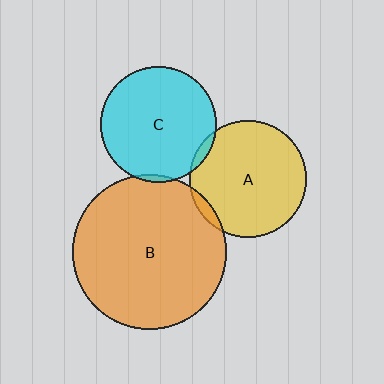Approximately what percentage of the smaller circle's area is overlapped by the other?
Approximately 5%.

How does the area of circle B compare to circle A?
Approximately 1.7 times.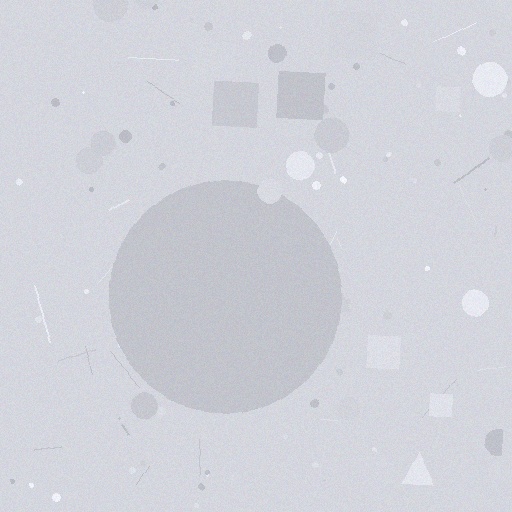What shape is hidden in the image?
A circle is hidden in the image.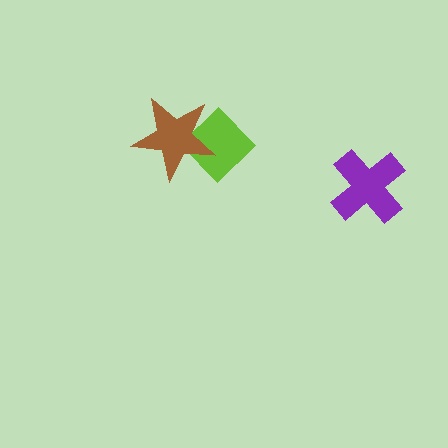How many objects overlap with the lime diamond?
1 object overlaps with the lime diamond.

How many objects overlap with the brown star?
1 object overlaps with the brown star.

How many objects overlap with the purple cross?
0 objects overlap with the purple cross.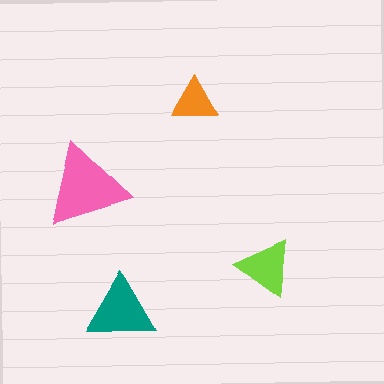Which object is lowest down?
The teal triangle is bottommost.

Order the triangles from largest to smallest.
the pink one, the teal one, the lime one, the orange one.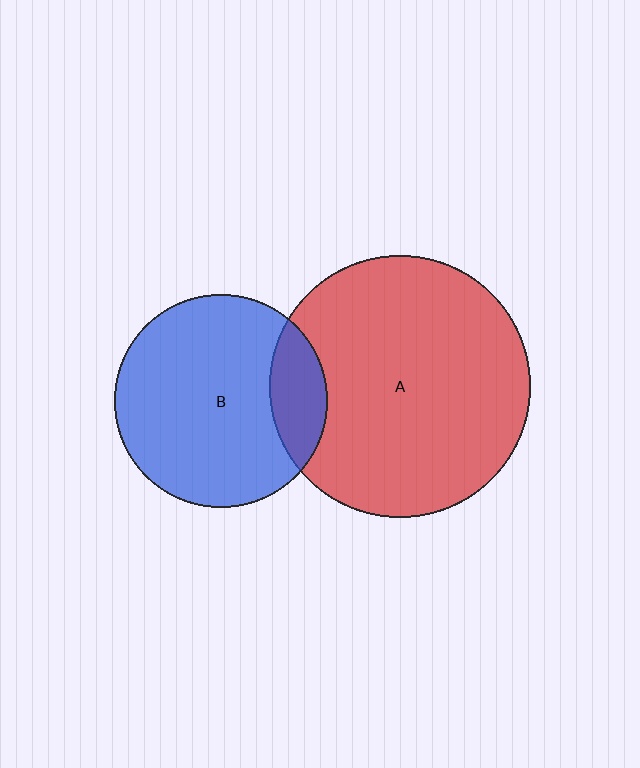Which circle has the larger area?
Circle A (red).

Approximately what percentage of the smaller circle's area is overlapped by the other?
Approximately 15%.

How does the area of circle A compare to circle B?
Approximately 1.5 times.